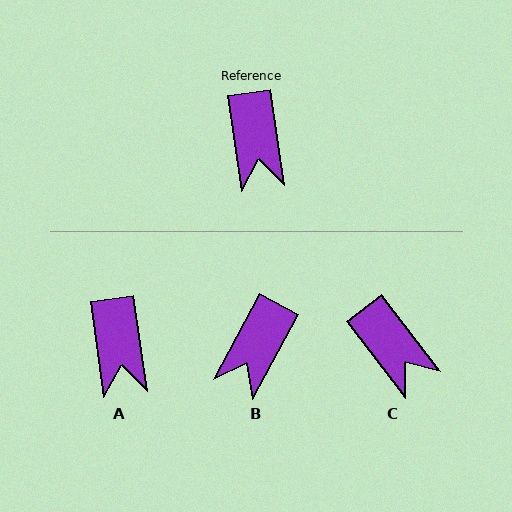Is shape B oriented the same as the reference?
No, it is off by about 36 degrees.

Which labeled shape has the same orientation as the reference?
A.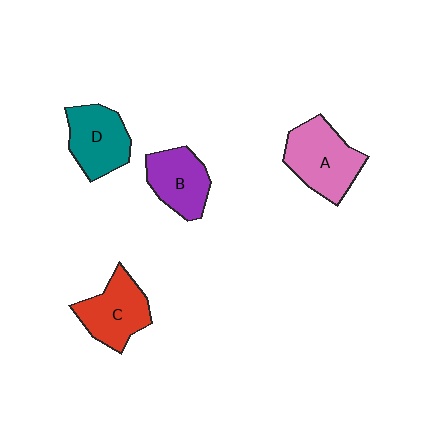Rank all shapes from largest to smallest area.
From largest to smallest: A (pink), C (red), D (teal), B (purple).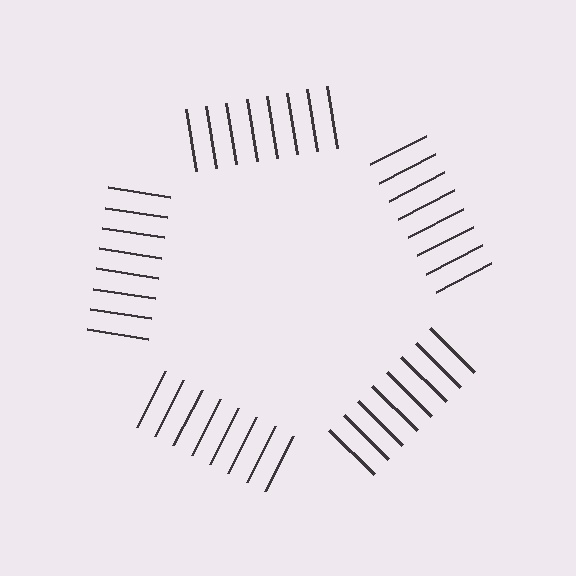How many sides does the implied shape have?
5 sides — the line-ends trace a pentagon.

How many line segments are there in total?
40 — 8 along each of the 5 edges.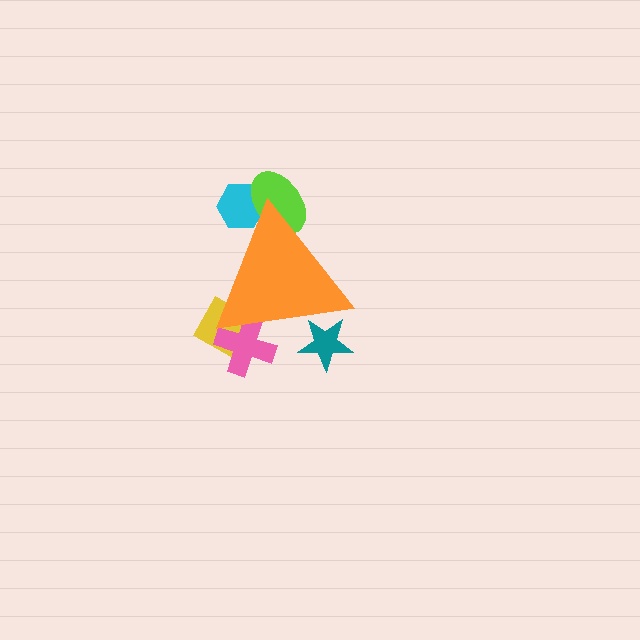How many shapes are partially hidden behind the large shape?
5 shapes are partially hidden.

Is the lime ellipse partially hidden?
Yes, the lime ellipse is partially hidden behind the orange triangle.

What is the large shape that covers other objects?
An orange triangle.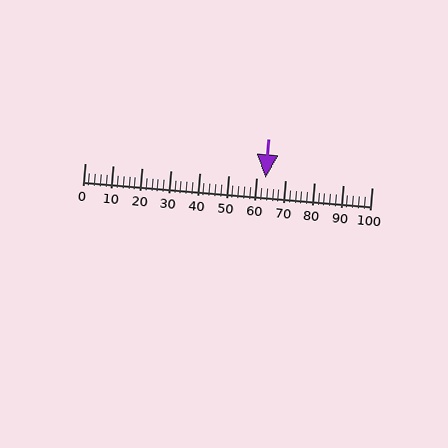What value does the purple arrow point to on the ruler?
The purple arrow points to approximately 63.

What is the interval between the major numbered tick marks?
The major tick marks are spaced 10 units apart.